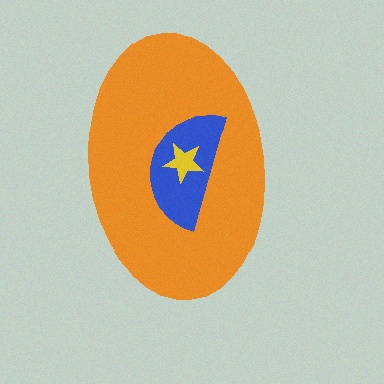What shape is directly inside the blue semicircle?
The yellow star.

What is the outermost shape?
The orange ellipse.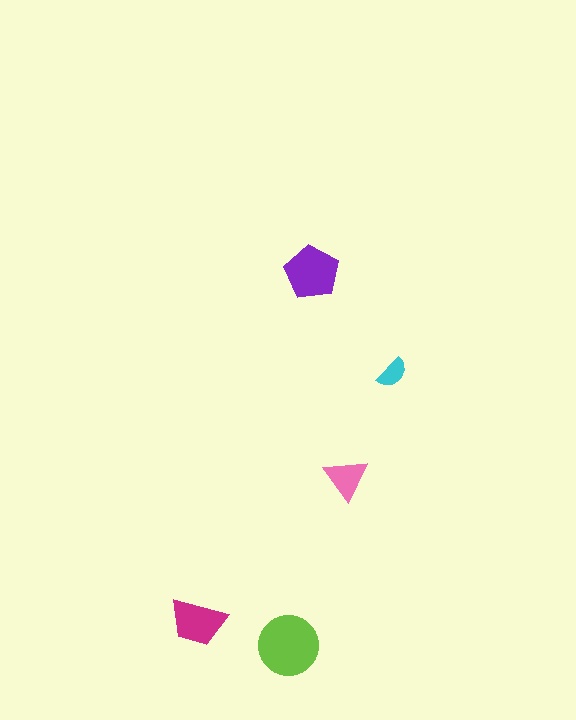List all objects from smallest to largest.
The cyan semicircle, the pink triangle, the magenta trapezoid, the purple pentagon, the lime circle.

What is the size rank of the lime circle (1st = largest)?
1st.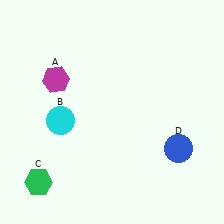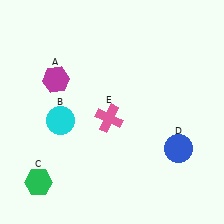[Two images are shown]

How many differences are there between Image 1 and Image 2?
There is 1 difference between the two images.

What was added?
A pink cross (E) was added in Image 2.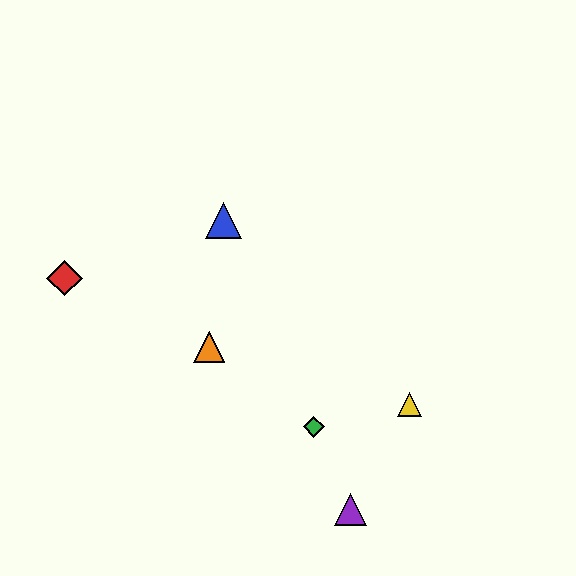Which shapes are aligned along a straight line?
The blue triangle, the green diamond, the purple triangle are aligned along a straight line.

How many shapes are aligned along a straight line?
3 shapes (the blue triangle, the green diamond, the purple triangle) are aligned along a straight line.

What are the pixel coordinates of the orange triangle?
The orange triangle is at (209, 347).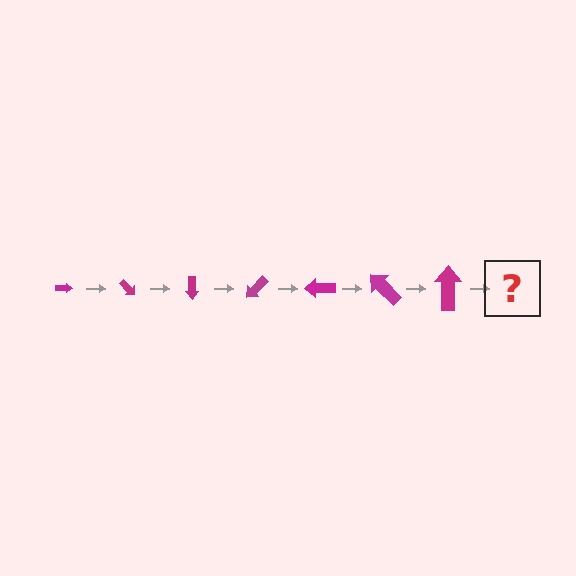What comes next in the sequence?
The next element should be an arrow, larger than the previous one and rotated 315 degrees from the start.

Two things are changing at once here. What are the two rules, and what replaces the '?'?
The two rules are that the arrow grows larger each step and it rotates 45 degrees each step. The '?' should be an arrow, larger than the previous one and rotated 315 degrees from the start.